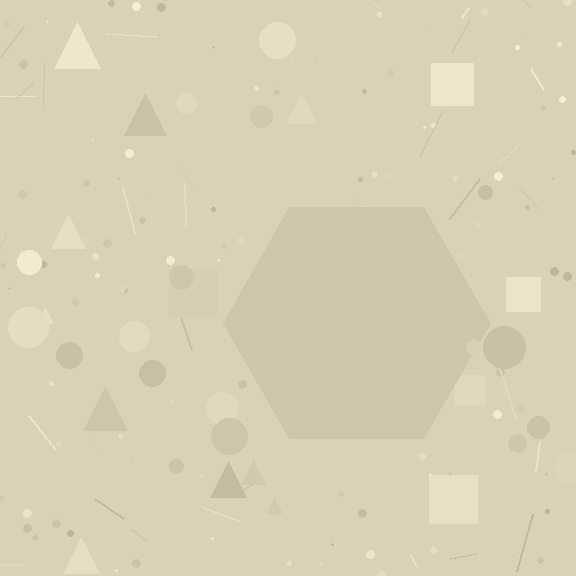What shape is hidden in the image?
A hexagon is hidden in the image.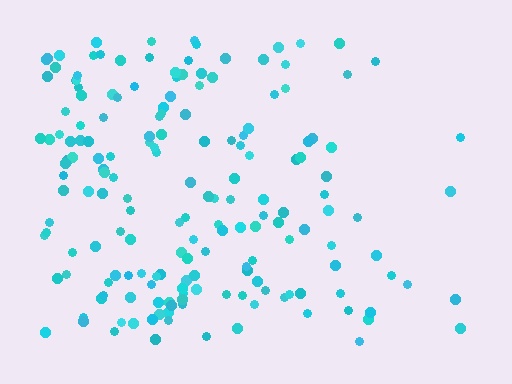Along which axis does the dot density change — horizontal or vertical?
Horizontal.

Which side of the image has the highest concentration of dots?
The left.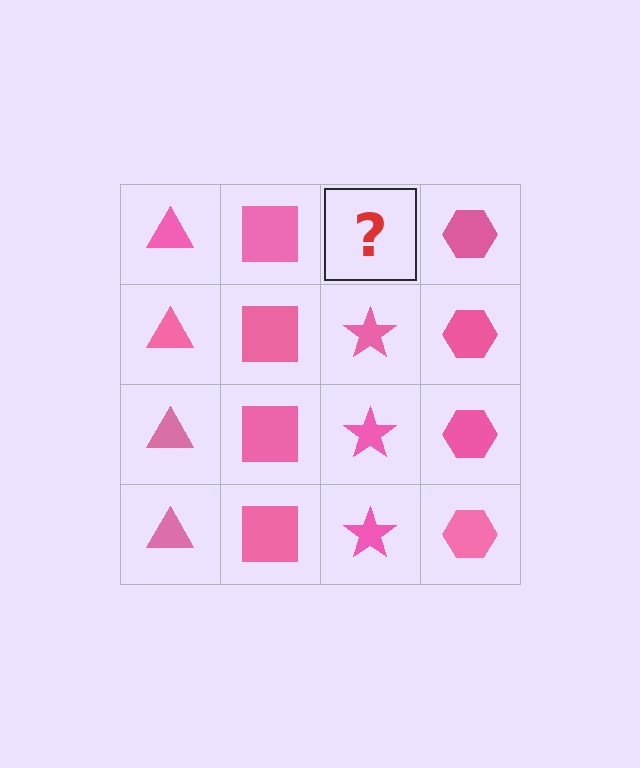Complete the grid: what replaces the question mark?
The question mark should be replaced with a pink star.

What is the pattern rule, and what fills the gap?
The rule is that each column has a consistent shape. The gap should be filled with a pink star.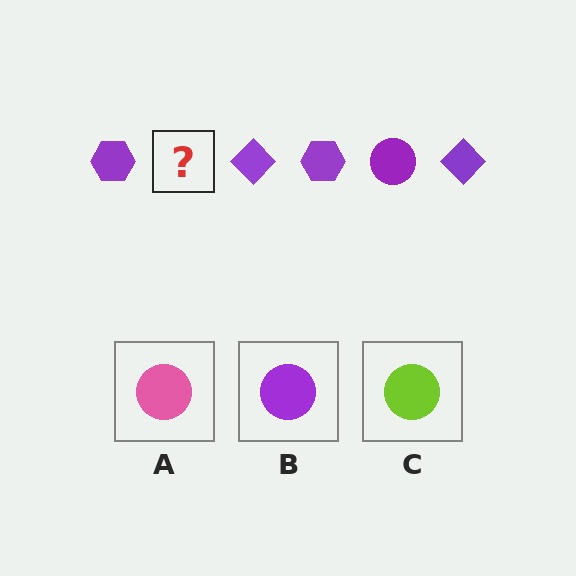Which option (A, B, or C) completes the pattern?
B.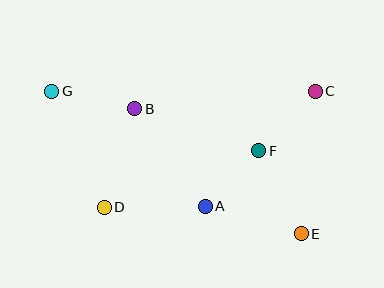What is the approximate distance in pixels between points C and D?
The distance between C and D is approximately 241 pixels.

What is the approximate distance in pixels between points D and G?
The distance between D and G is approximately 127 pixels.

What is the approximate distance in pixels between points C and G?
The distance between C and G is approximately 263 pixels.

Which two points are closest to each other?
Points A and F are closest to each other.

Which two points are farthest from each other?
Points E and G are farthest from each other.